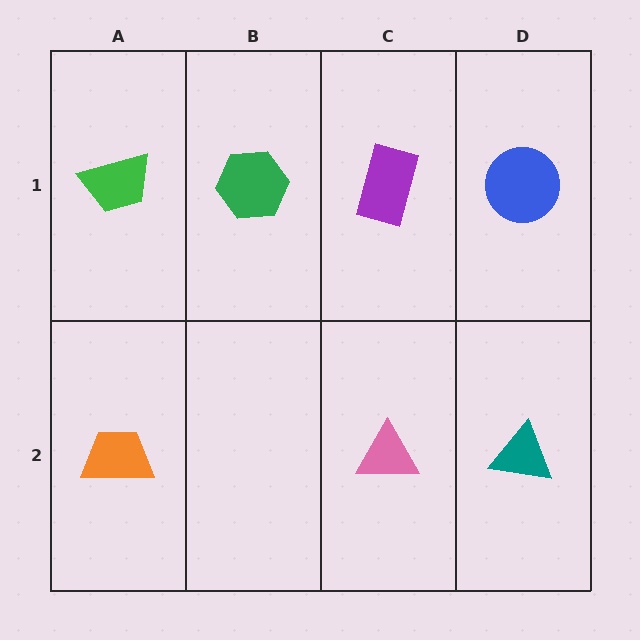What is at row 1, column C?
A purple rectangle.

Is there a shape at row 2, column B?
No, that cell is empty.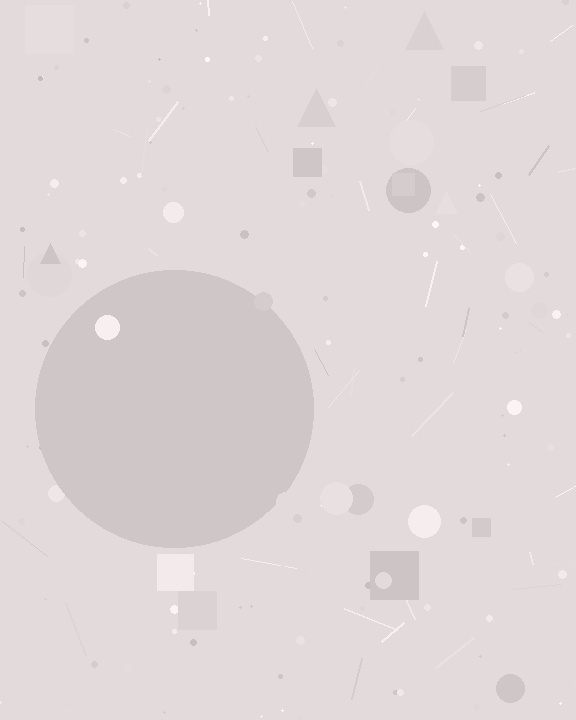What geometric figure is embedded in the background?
A circle is embedded in the background.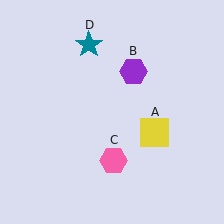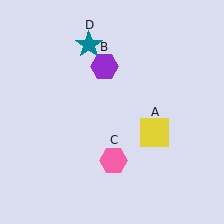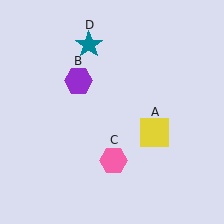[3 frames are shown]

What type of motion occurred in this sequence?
The purple hexagon (object B) rotated counterclockwise around the center of the scene.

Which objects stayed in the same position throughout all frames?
Yellow square (object A) and pink hexagon (object C) and teal star (object D) remained stationary.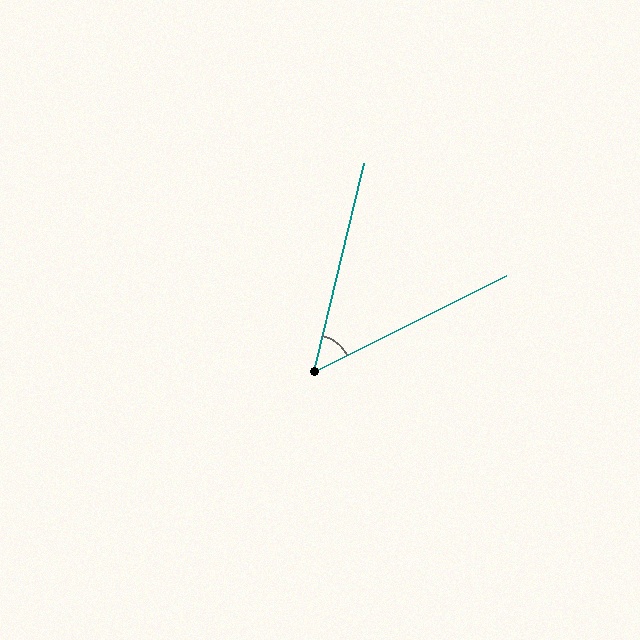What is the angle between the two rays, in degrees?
Approximately 50 degrees.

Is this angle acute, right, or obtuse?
It is acute.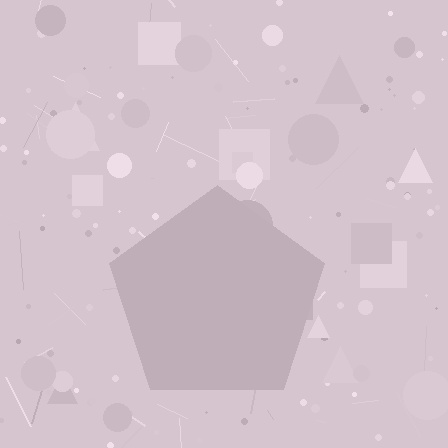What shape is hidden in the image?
A pentagon is hidden in the image.